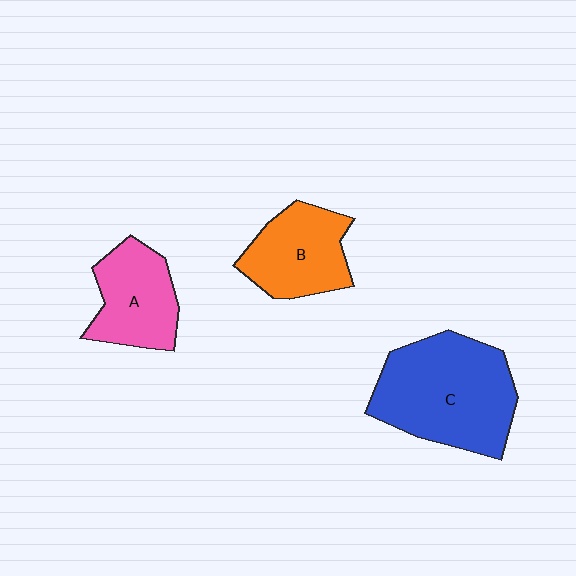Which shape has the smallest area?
Shape A (pink).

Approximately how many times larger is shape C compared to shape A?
Approximately 1.7 times.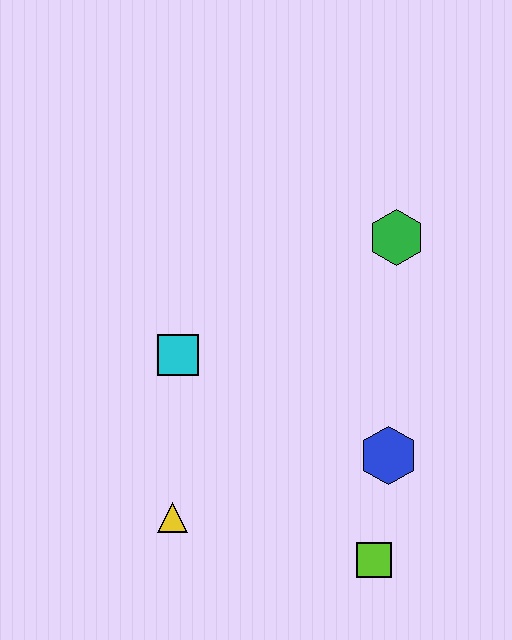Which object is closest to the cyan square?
The yellow triangle is closest to the cyan square.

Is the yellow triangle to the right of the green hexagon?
No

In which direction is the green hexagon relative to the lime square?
The green hexagon is above the lime square.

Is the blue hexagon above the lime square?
Yes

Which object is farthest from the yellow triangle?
The green hexagon is farthest from the yellow triangle.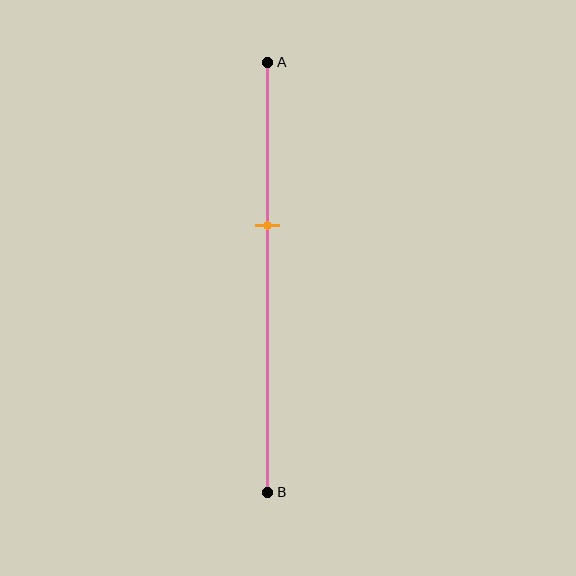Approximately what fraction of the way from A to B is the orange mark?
The orange mark is approximately 40% of the way from A to B.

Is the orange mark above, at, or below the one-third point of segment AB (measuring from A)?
The orange mark is below the one-third point of segment AB.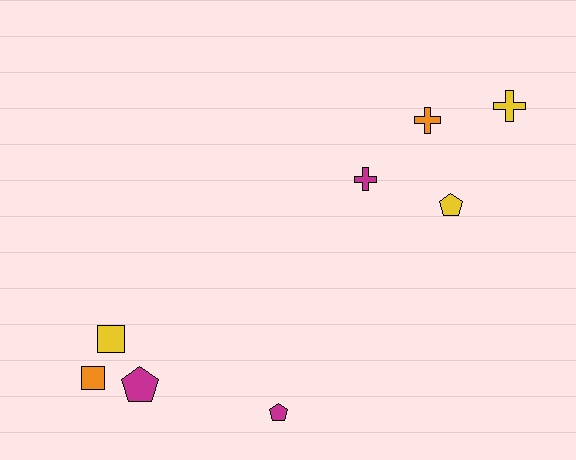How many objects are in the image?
There are 8 objects.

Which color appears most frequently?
Yellow, with 3 objects.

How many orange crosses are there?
There is 1 orange cross.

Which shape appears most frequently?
Cross, with 3 objects.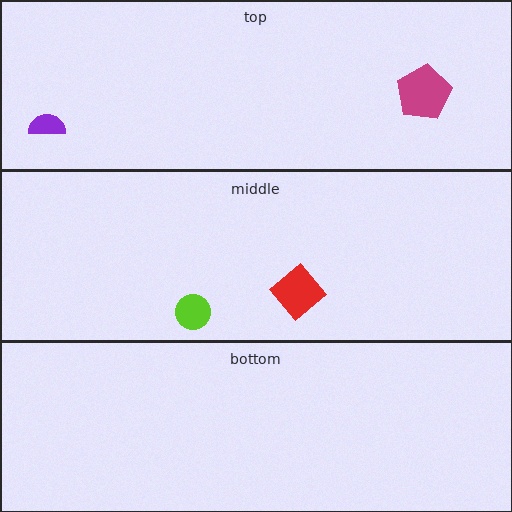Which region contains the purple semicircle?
The top region.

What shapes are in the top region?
The magenta pentagon, the purple semicircle.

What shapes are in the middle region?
The red diamond, the lime circle.